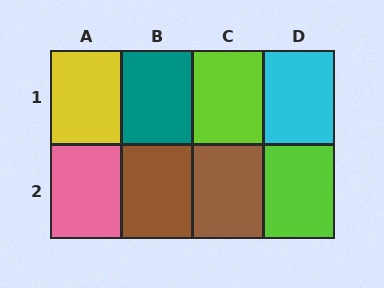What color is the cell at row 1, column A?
Yellow.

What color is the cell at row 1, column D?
Cyan.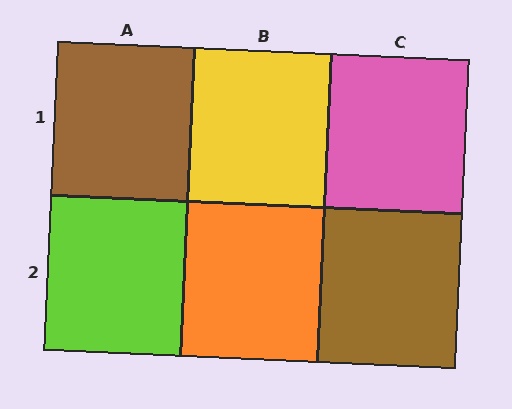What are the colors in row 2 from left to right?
Lime, orange, brown.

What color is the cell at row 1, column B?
Yellow.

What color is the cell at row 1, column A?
Brown.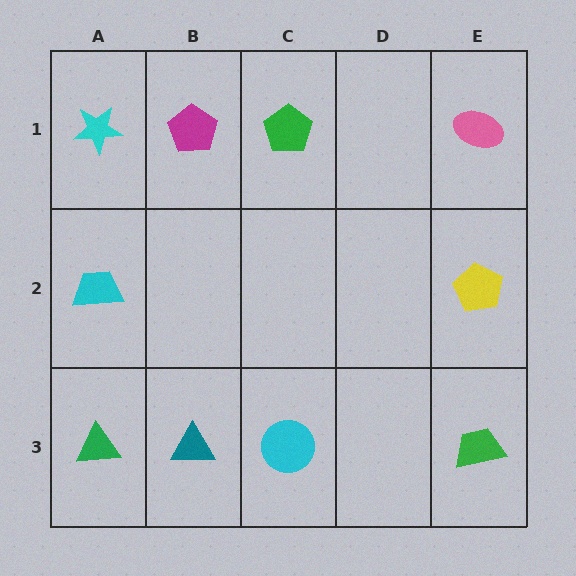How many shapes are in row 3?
4 shapes.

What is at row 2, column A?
A cyan trapezoid.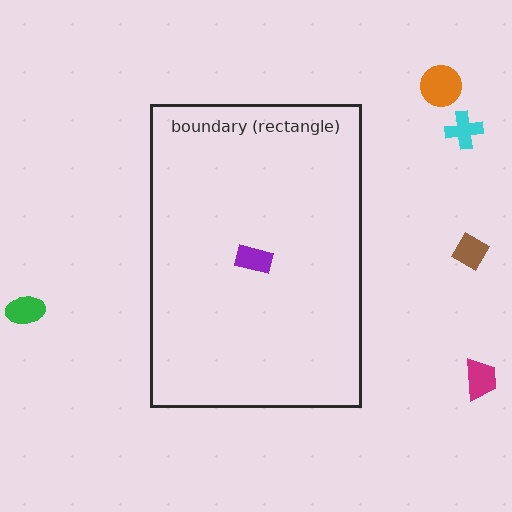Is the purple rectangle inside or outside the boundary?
Inside.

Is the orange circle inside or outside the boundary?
Outside.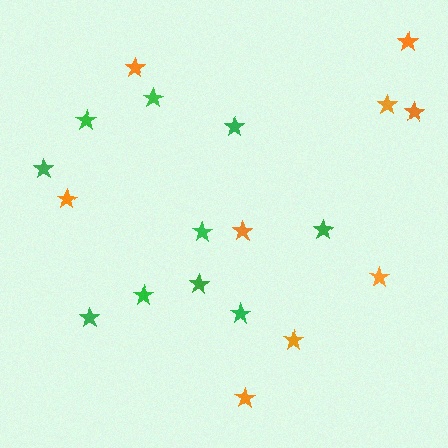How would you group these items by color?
There are 2 groups: one group of orange stars (9) and one group of green stars (10).